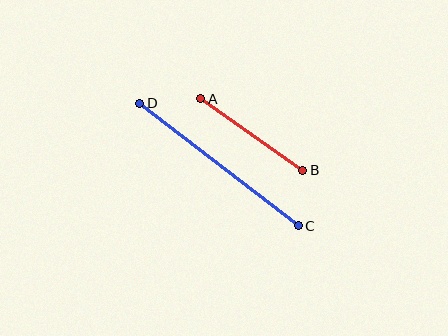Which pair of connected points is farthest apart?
Points C and D are farthest apart.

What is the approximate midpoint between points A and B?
The midpoint is at approximately (252, 134) pixels.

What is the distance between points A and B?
The distance is approximately 125 pixels.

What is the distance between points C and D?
The distance is approximately 200 pixels.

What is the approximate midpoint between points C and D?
The midpoint is at approximately (219, 165) pixels.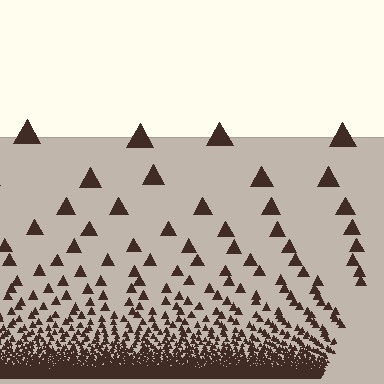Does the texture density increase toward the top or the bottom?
Density increases toward the bottom.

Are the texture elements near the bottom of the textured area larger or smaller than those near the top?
Smaller. The gradient is inverted — elements near the bottom are smaller and denser.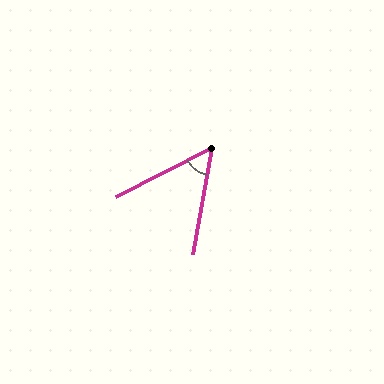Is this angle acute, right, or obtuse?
It is acute.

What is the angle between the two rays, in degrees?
Approximately 53 degrees.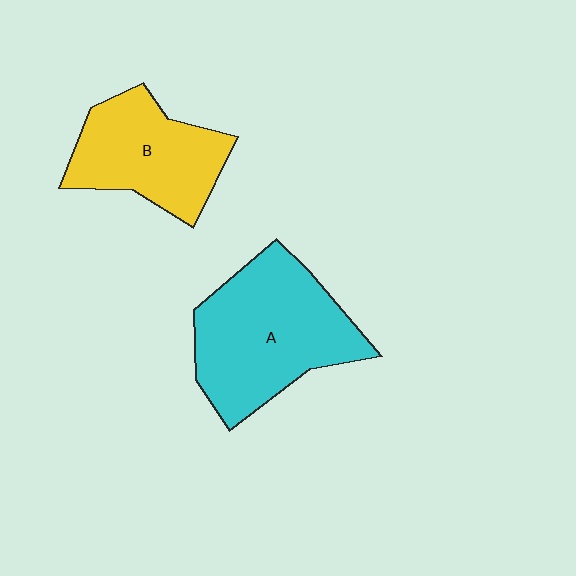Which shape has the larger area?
Shape A (cyan).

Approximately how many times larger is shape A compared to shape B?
Approximately 1.4 times.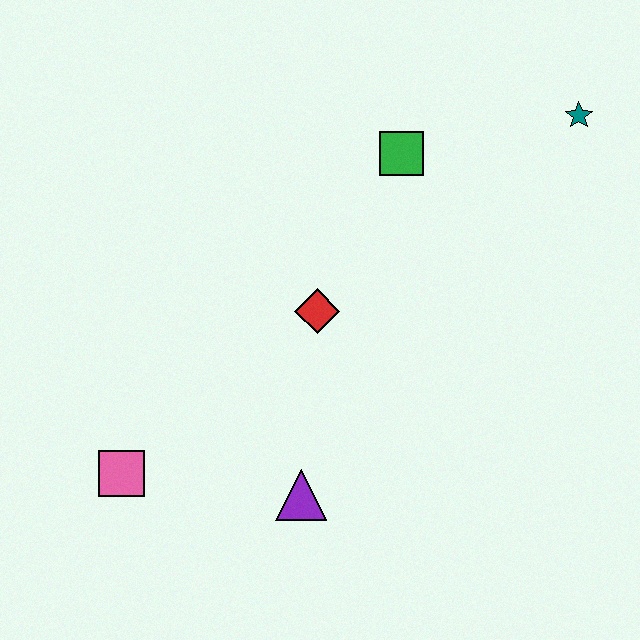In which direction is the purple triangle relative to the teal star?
The purple triangle is below the teal star.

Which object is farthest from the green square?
The pink square is farthest from the green square.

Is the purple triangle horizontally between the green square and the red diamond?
No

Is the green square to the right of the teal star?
No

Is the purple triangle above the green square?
No